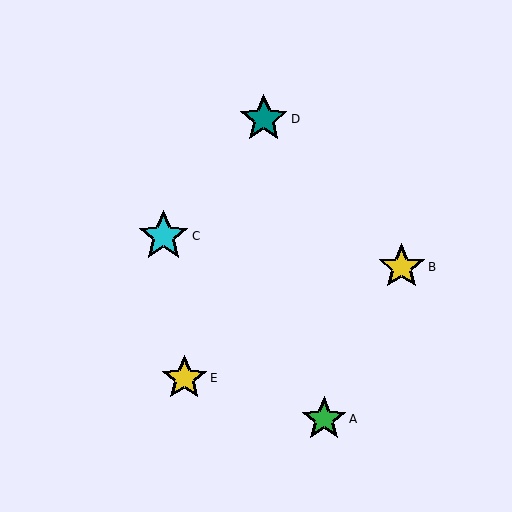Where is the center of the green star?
The center of the green star is at (324, 419).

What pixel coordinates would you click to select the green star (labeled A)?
Click at (324, 419) to select the green star A.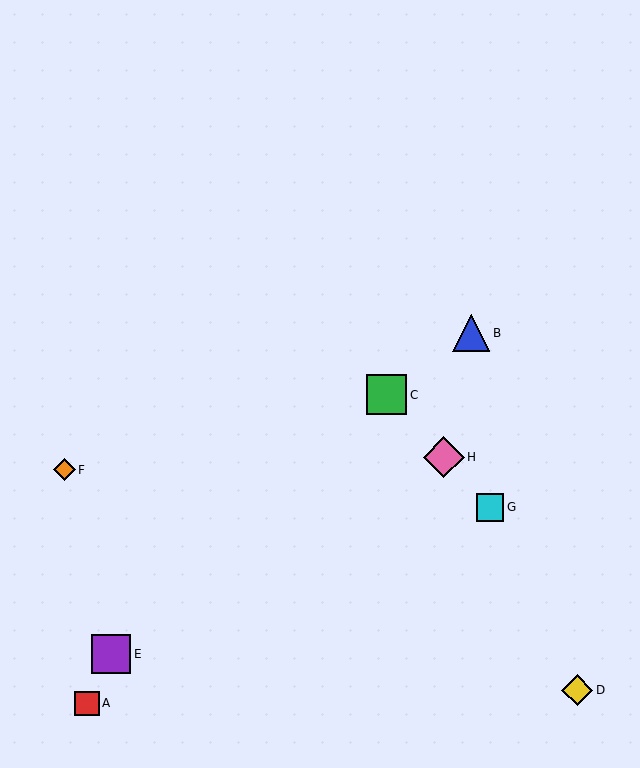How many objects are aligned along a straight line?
3 objects (C, G, H) are aligned along a straight line.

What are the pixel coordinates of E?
Object E is at (111, 654).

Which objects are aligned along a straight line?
Objects C, G, H are aligned along a straight line.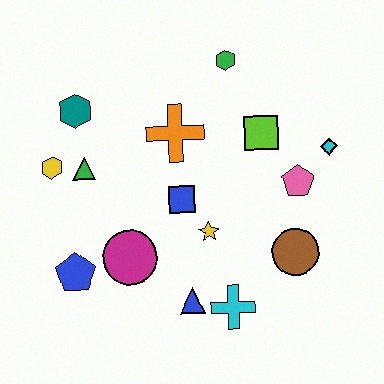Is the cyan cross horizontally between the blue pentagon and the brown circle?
Yes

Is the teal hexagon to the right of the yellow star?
No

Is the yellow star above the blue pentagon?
Yes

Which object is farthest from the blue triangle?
The green hexagon is farthest from the blue triangle.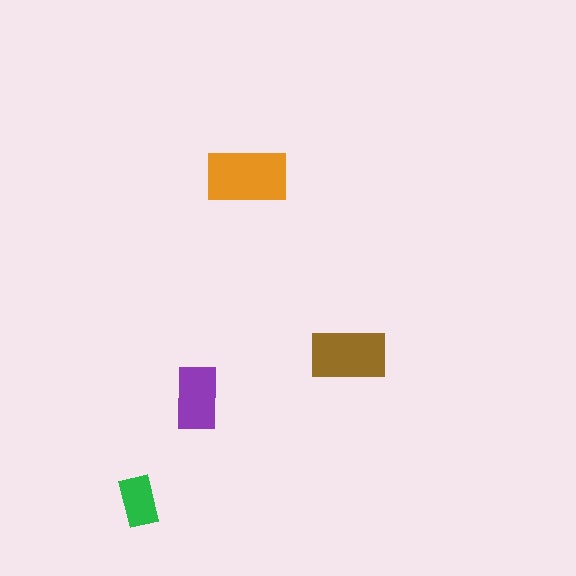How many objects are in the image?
There are 4 objects in the image.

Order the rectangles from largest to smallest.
the orange one, the brown one, the purple one, the green one.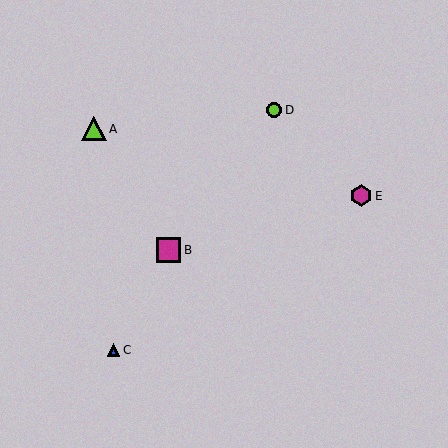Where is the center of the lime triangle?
The center of the lime triangle is at (94, 129).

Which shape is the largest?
The magenta square (labeled B) is the largest.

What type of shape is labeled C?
Shape C is a blue triangle.